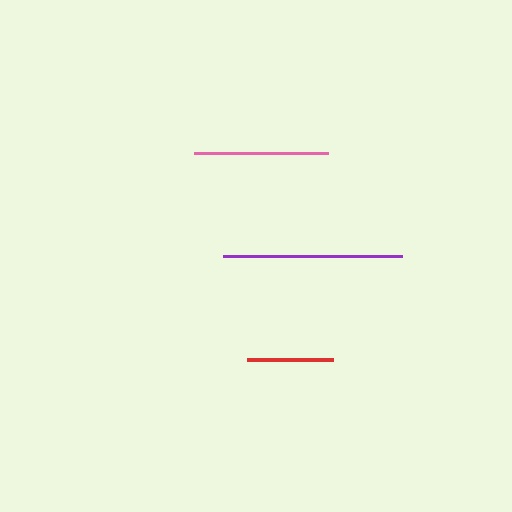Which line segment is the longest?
The purple line is the longest at approximately 179 pixels.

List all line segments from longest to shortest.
From longest to shortest: purple, pink, red.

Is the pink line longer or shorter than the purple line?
The purple line is longer than the pink line.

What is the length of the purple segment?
The purple segment is approximately 179 pixels long.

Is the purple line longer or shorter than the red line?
The purple line is longer than the red line.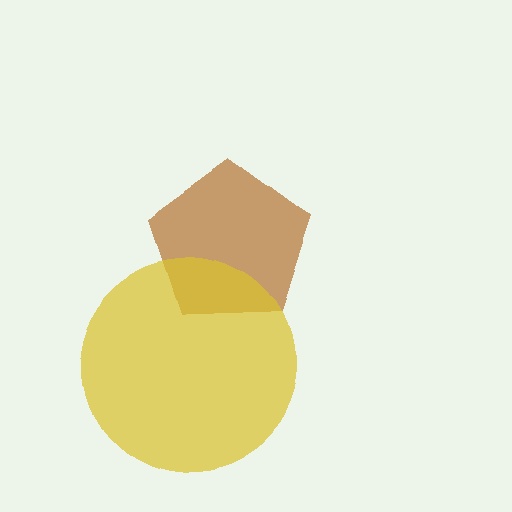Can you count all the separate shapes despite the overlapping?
Yes, there are 2 separate shapes.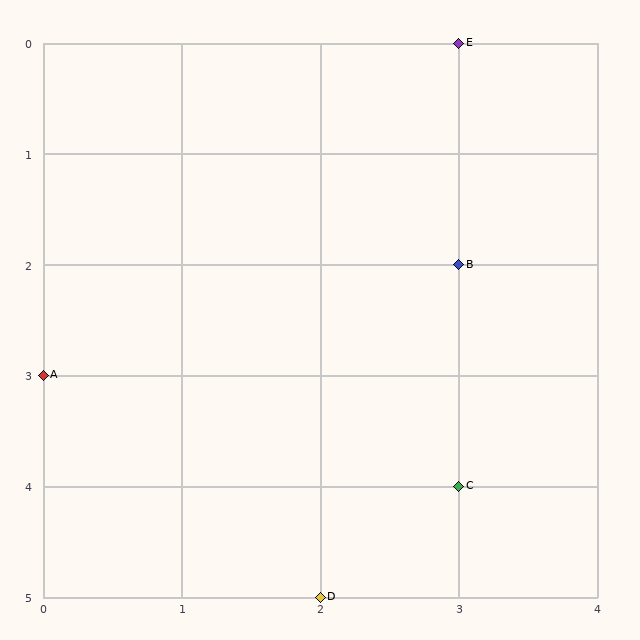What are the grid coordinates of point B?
Point B is at grid coordinates (3, 2).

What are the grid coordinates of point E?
Point E is at grid coordinates (3, 0).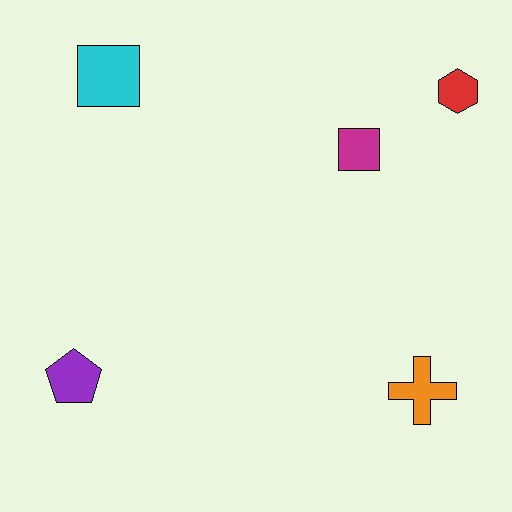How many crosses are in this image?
There is 1 cross.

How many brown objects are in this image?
There are no brown objects.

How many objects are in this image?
There are 5 objects.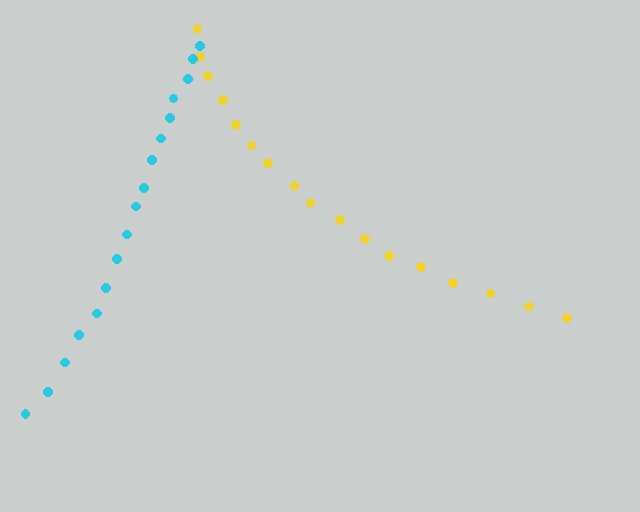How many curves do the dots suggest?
There are 2 distinct paths.